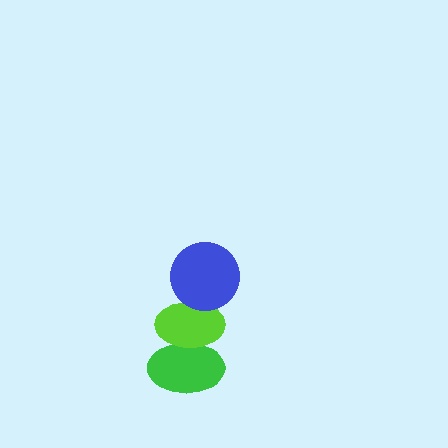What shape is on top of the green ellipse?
The lime ellipse is on top of the green ellipse.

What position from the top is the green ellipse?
The green ellipse is 3rd from the top.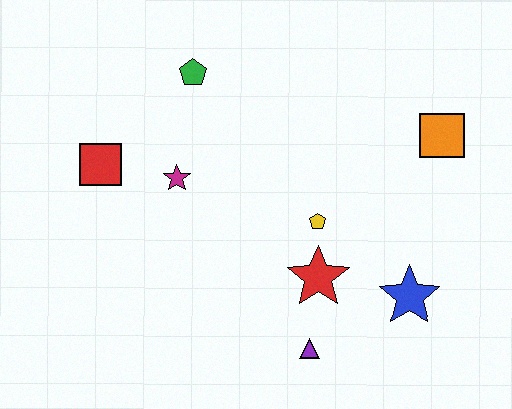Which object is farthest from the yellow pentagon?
The red square is farthest from the yellow pentagon.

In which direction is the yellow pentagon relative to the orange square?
The yellow pentagon is to the left of the orange square.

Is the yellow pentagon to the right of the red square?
Yes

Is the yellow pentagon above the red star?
Yes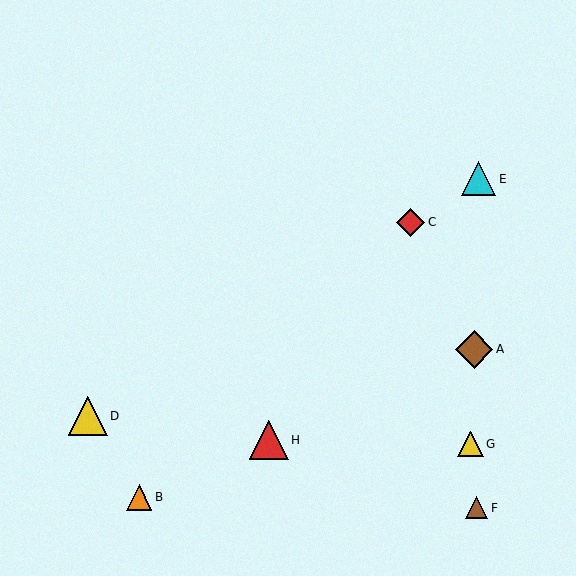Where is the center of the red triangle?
The center of the red triangle is at (269, 440).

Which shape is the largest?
The red triangle (labeled H) is the largest.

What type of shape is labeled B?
Shape B is an orange triangle.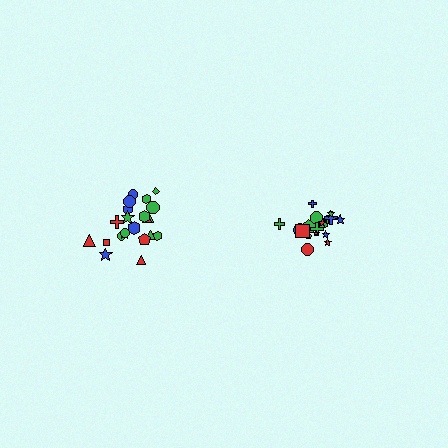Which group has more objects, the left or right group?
The left group.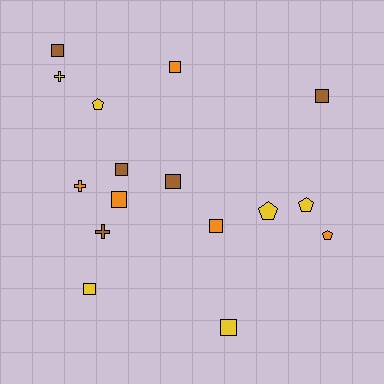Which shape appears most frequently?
Square, with 9 objects.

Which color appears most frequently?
Yellow, with 6 objects.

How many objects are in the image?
There are 16 objects.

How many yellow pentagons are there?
There are 3 yellow pentagons.